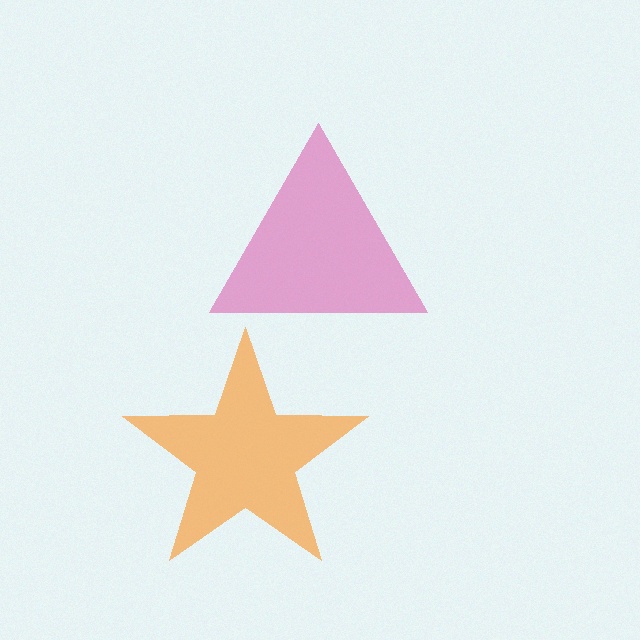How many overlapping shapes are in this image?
There are 2 overlapping shapes in the image.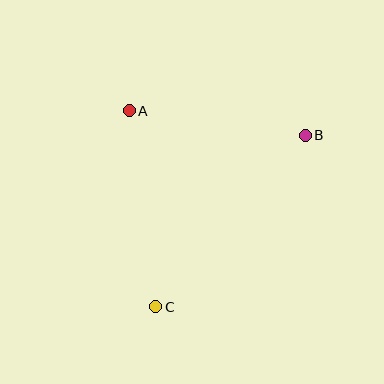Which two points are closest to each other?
Points A and B are closest to each other.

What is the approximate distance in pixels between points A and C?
The distance between A and C is approximately 197 pixels.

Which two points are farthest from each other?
Points B and C are farthest from each other.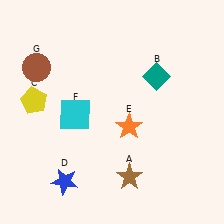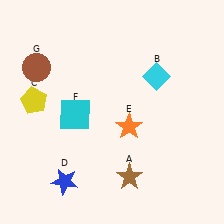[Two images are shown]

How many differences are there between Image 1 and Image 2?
There is 1 difference between the two images.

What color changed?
The diamond (B) changed from teal in Image 1 to cyan in Image 2.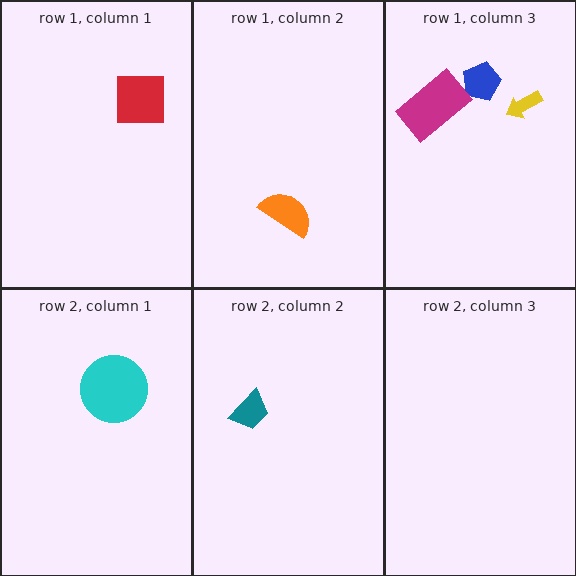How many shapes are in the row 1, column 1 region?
1.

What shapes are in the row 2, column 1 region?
The cyan circle.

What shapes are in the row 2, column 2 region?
The teal trapezoid.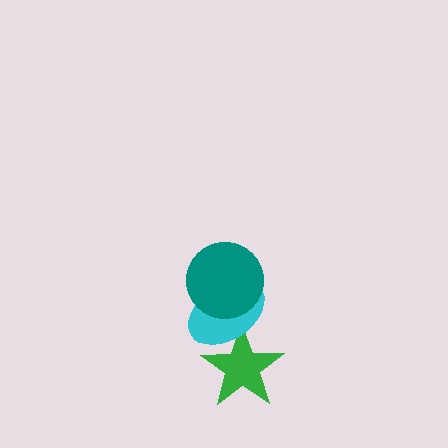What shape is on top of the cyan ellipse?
The teal circle is on top of the cyan ellipse.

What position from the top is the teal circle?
The teal circle is 1st from the top.